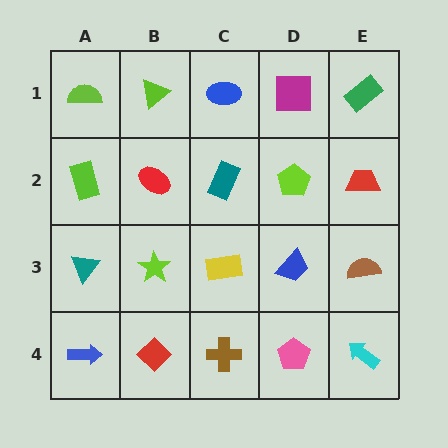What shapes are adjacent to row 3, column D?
A lime pentagon (row 2, column D), a pink pentagon (row 4, column D), a yellow rectangle (row 3, column C), a brown semicircle (row 3, column E).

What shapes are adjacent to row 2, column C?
A blue ellipse (row 1, column C), a yellow rectangle (row 3, column C), a red ellipse (row 2, column B), a lime pentagon (row 2, column D).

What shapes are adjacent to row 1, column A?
A lime rectangle (row 2, column A), a lime triangle (row 1, column B).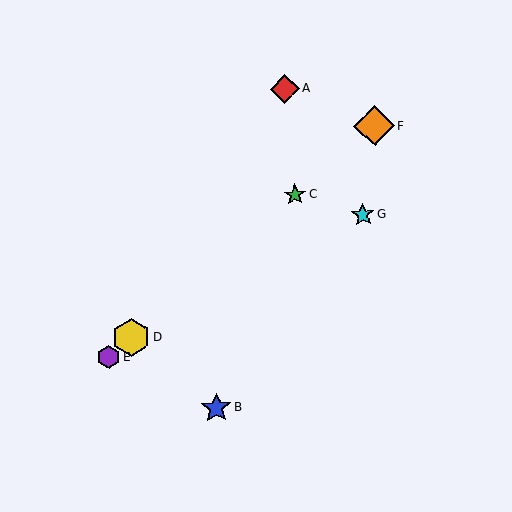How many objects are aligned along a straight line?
4 objects (C, D, E, F) are aligned along a straight line.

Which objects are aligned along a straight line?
Objects C, D, E, F are aligned along a straight line.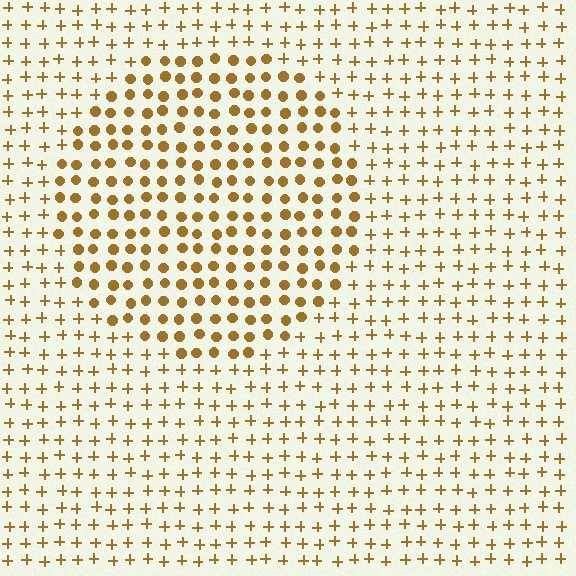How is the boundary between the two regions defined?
The boundary is defined by a change in element shape: circles inside vs. plus signs outside. All elements share the same color and spacing.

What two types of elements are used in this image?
The image uses circles inside the circle region and plus signs outside it.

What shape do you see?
I see a circle.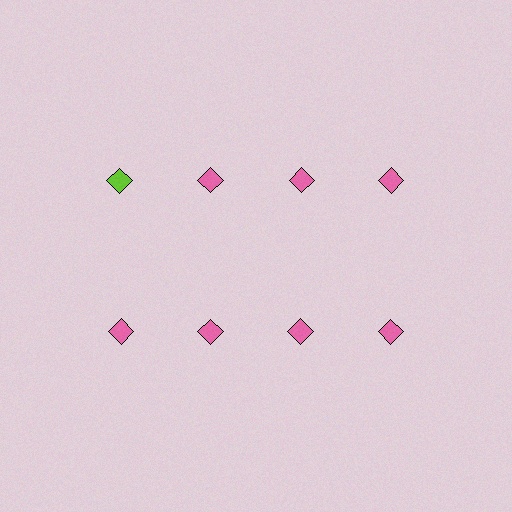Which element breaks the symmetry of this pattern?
The lime diamond in the top row, leftmost column breaks the symmetry. All other shapes are pink diamonds.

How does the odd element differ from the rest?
It has a different color: lime instead of pink.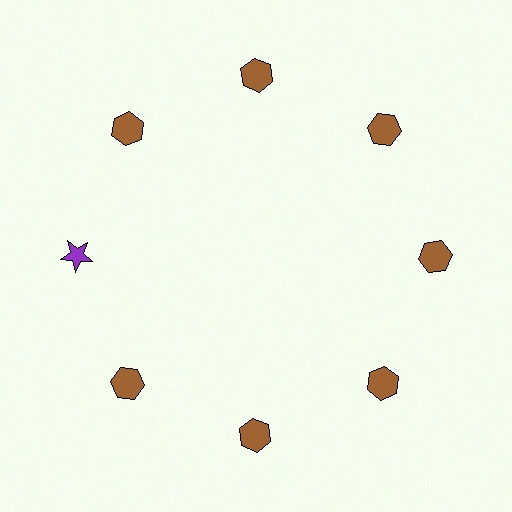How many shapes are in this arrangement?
There are 8 shapes arranged in a ring pattern.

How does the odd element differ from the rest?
It differs in both color (purple instead of brown) and shape (star instead of hexagon).